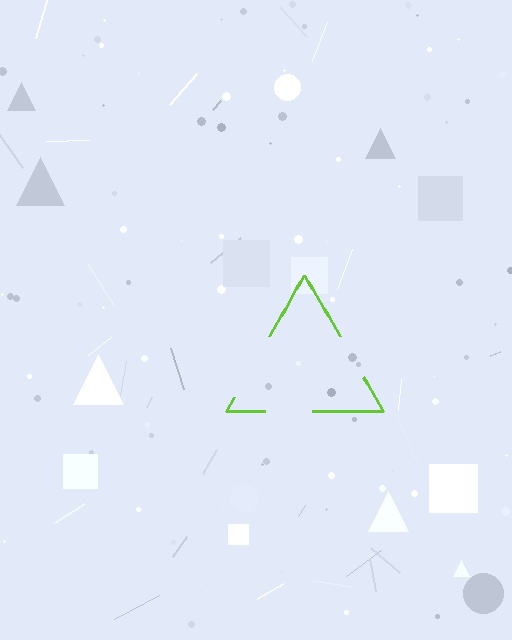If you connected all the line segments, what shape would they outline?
They would outline a triangle.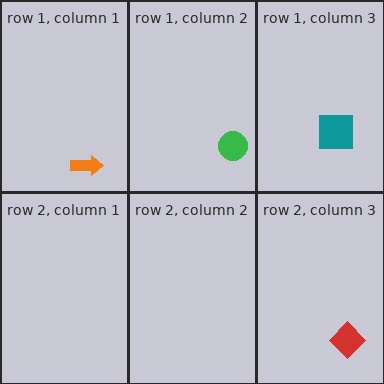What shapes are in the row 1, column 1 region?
The orange arrow.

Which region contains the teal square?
The row 1, column 3 region.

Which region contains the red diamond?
The row 2, column 3 region.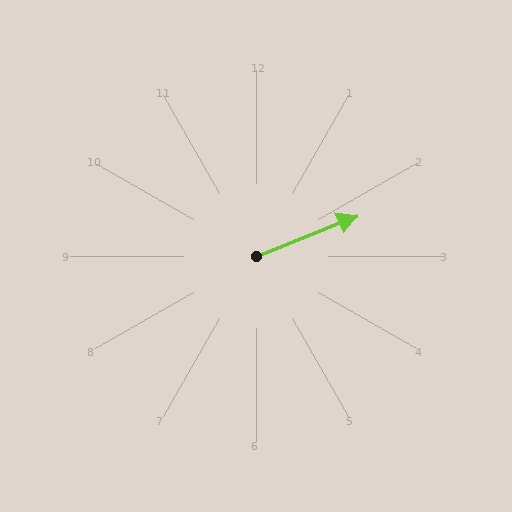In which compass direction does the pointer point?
East.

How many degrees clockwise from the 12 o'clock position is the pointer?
Approximately 68 degrees.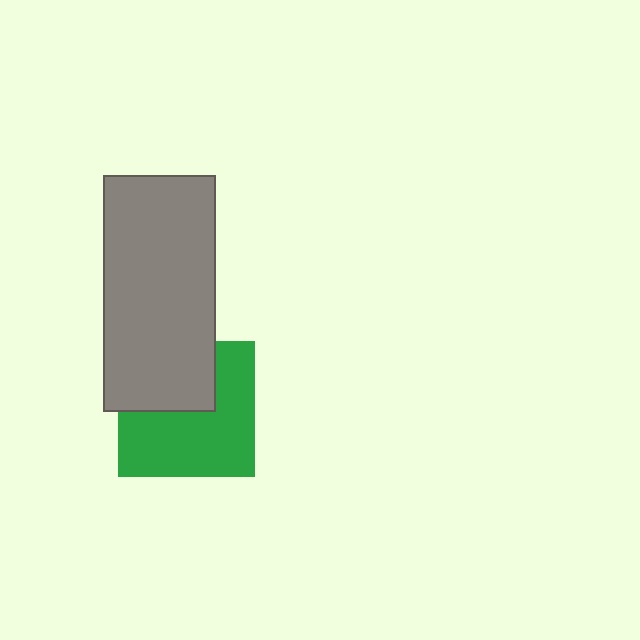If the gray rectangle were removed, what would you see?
You would see the complete green square.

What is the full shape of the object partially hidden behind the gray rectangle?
The partially hidden object is a green square.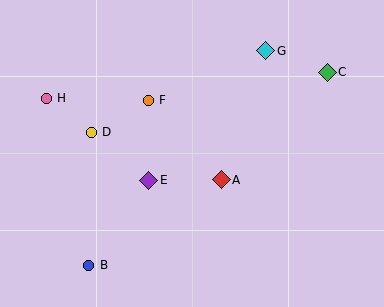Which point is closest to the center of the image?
Point A at (221, 180) is closest to the center.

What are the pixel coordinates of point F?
Point F is at (148, 100).